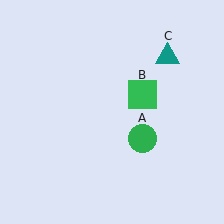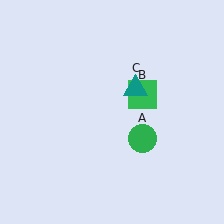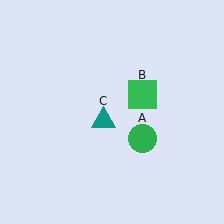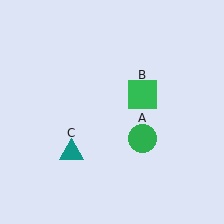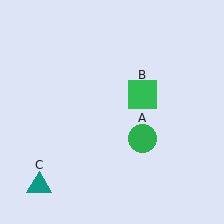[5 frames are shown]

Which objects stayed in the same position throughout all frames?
Green circle (object A) and green square (object B) remained stationary.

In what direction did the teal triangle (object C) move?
The teal triangle (object C) moved down and to the left.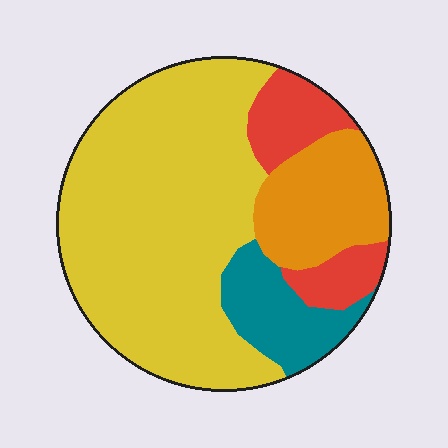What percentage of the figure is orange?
Orange covers 16% of the figure.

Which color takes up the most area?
Yellow, at roughly 60%.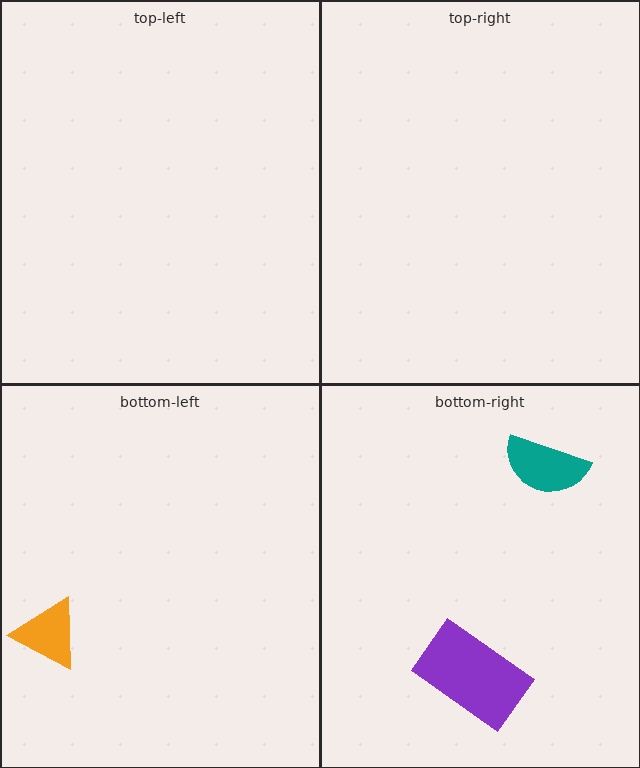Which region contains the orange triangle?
The bottom-left region.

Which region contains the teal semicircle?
The bottom-right region.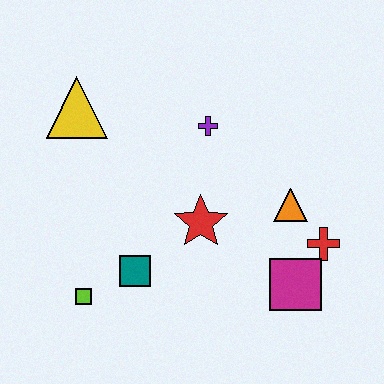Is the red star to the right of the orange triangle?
No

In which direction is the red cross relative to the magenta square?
The red cross is above the magenta square.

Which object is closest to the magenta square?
The red cross is closest to the magenta square.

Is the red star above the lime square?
Yes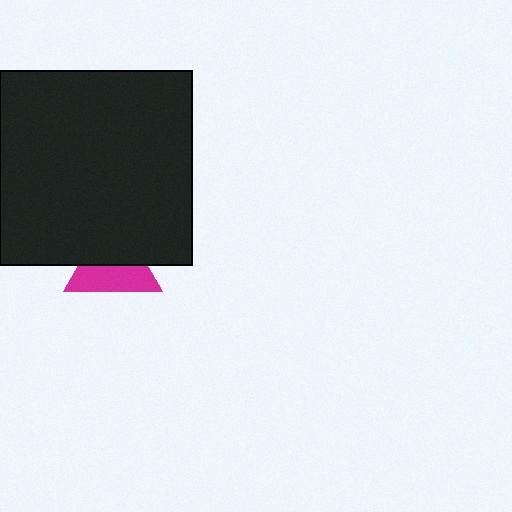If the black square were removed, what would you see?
You would see the complete magenta triangle.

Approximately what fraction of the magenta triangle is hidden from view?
Roughly 49% of the magenta triangle is hidden behind the black square.